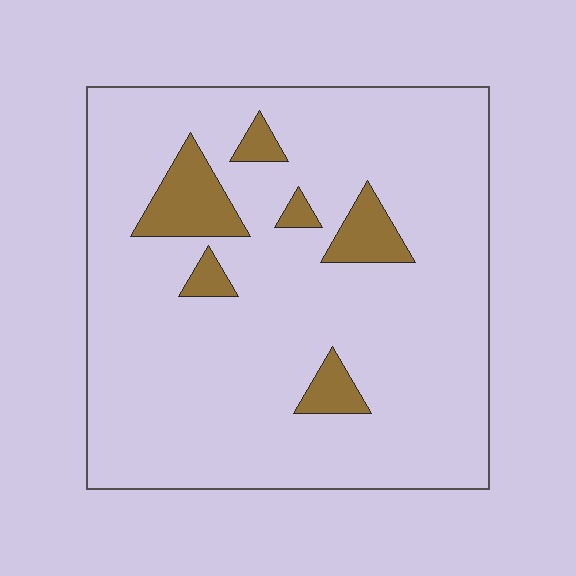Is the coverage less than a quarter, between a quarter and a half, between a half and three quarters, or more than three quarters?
Less than a quarter.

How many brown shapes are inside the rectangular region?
6.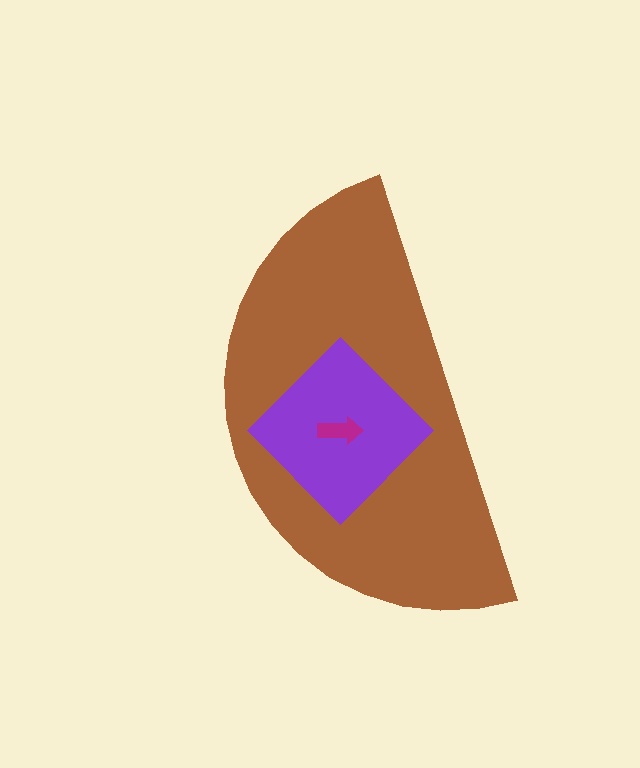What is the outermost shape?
The brown semicircle.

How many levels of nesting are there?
3.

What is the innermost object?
The magenta arrow.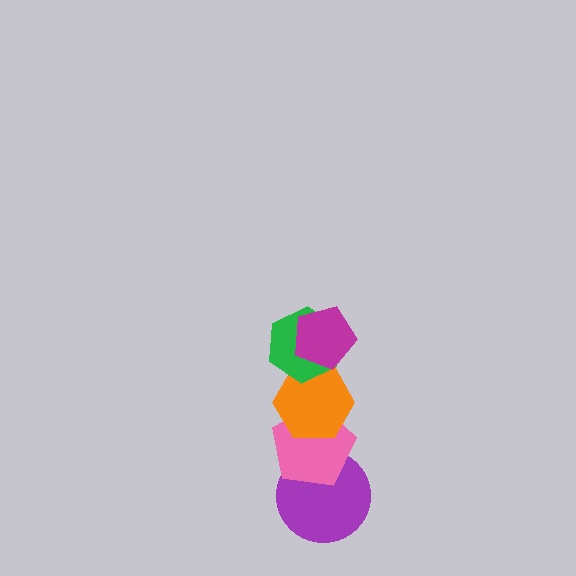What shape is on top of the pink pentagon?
The orange hexagon is on top of the pink pentagon.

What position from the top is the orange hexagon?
The orange hexagon is 3rd from the top.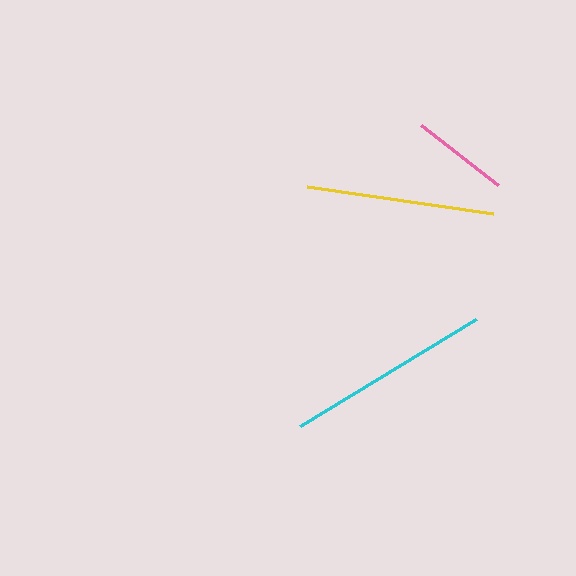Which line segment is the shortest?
The pink line is the shortest at approximately 97 pixels.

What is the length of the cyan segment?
The cyan segment is approximately 206 pixels long.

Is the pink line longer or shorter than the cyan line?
The cyan line is longer than the pink line.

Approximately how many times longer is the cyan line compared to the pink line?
The cyan line is approximately 2.1 times the length of the pink line.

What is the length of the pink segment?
The pink segment is approximately 97 pixels long.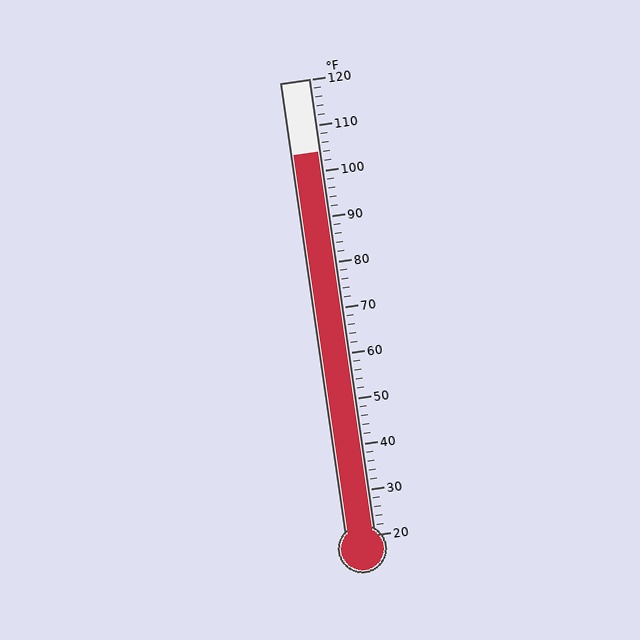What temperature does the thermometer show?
The thermometer shows approximately 104°F.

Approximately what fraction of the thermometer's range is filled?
The thermometer is filled to approximately 85% of its range.